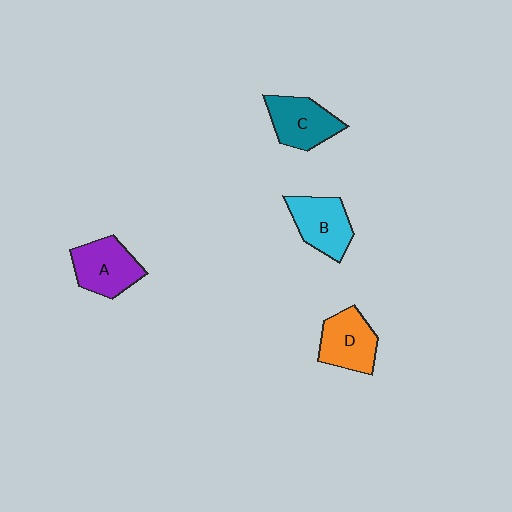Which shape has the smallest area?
Shape D (orange).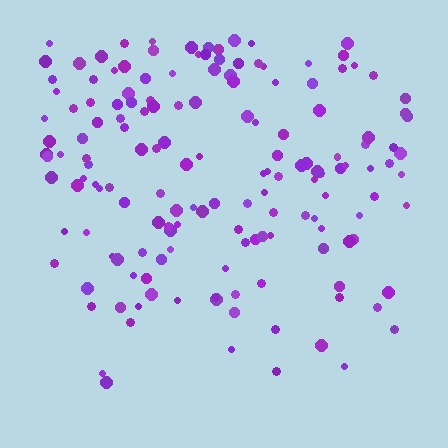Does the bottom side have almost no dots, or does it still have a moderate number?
Still a moderate number, just noticeably fewer than the top.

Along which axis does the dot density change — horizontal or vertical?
Vertical.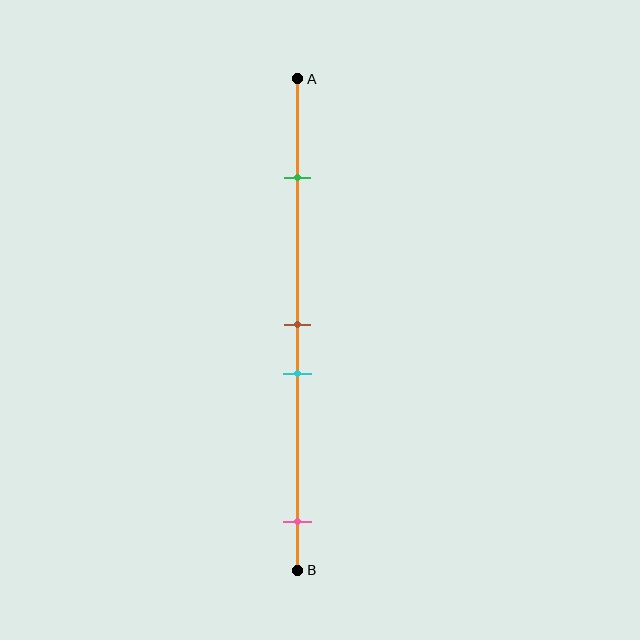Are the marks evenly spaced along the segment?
No, the marks are not evenly spaced.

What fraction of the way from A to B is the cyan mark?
The cyan mark is approximately 60% (0.6) of the way from A to B.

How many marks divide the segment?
There are 4 marks dividing the segment.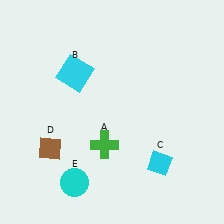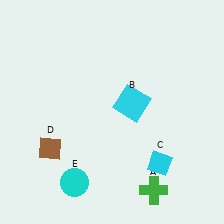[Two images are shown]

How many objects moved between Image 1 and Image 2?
2 objects moved between the two images.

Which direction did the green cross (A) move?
The green cross (A) moved right.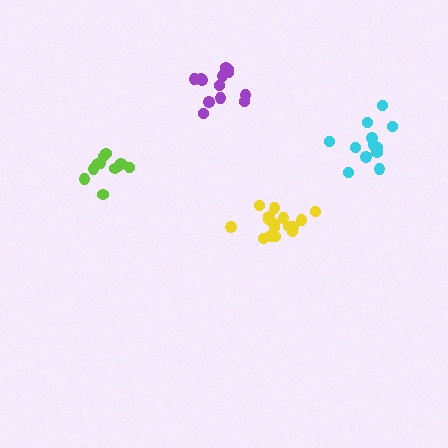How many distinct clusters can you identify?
There are 4 distinct clusters.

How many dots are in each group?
Group 1: 13 dots, Group 2: 11 dots, Group 3: 16 dots, Group 4: 12 dots (52 total).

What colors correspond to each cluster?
The clusters are colored: purple, lime, yellow, cyan.